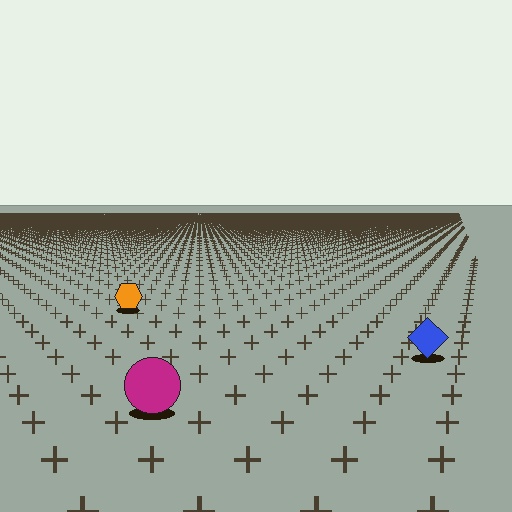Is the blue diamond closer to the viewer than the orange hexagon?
Yes. The blue diamond is closer — you can tell from the texture gradient: the ground texture is coarser near it.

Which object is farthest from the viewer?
The orange hexagon is farthest from the viewer. It appears smaller and the ground texture around it is denser.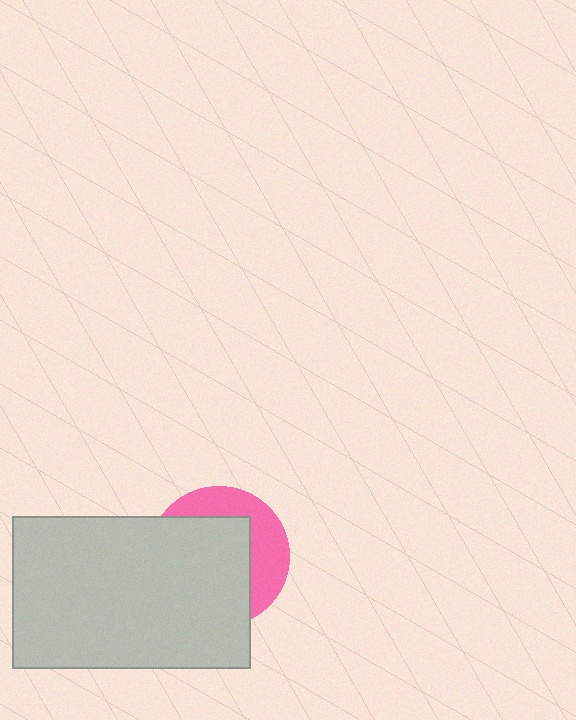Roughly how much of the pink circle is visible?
A small part of it is visible (roughly 35%).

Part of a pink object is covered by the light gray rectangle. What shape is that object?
It is a circle.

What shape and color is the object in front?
The object in front is a light gray rectangle.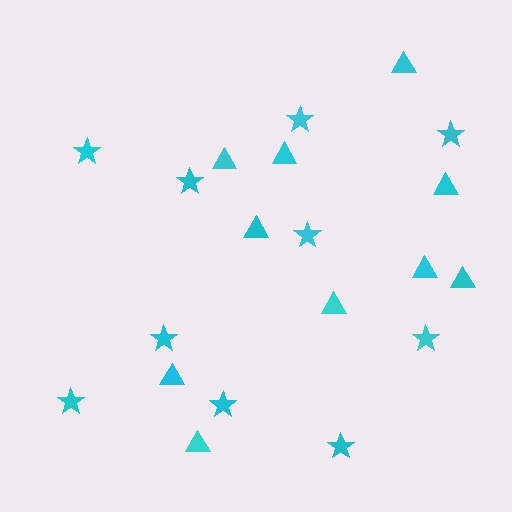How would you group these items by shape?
There are 2 groups: one group of stars (10) and one group of triangles (10).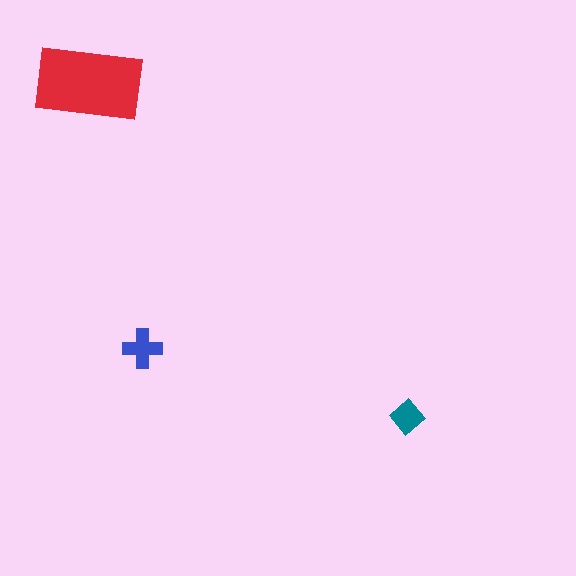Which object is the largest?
The red rectangle.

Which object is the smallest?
The teal diamond.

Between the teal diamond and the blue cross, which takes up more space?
The blue cross.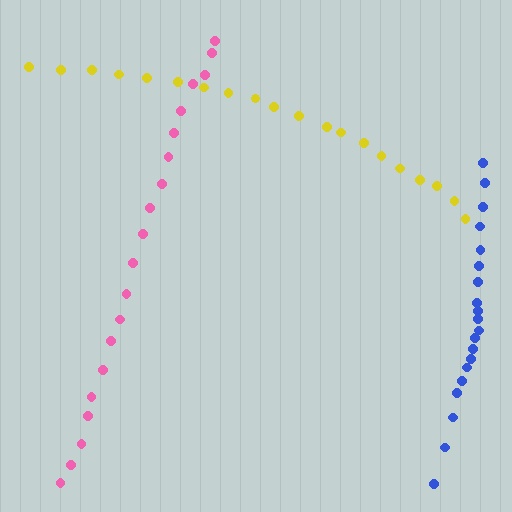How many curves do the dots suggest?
There are 3 distinct paths.